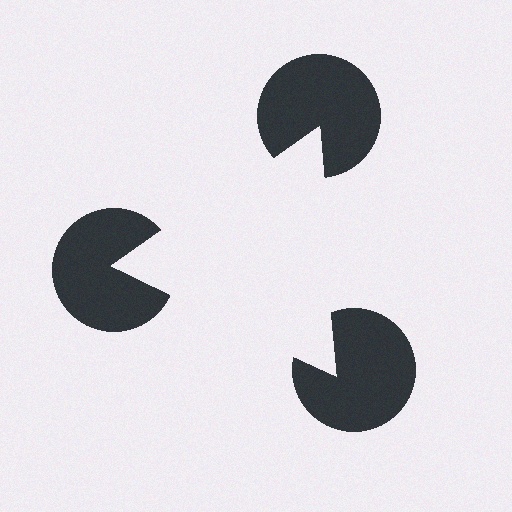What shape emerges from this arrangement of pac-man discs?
An illusory triangle — its edges are inferred from the aligned wedge cuts in the pac-man discs, not physically drawn.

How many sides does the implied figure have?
3 sides.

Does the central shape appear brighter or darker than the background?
It typically appears slightly brighter than the background, even though no actual brightness change is drawn.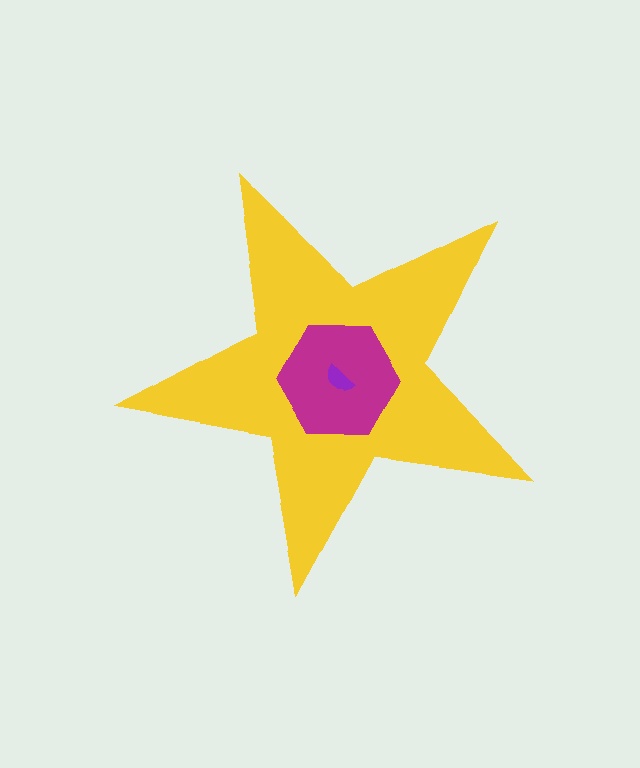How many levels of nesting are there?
3.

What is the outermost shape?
The yellow star.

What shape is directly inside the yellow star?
The magenta hexagon.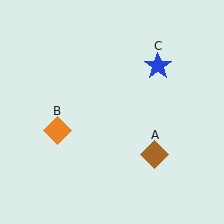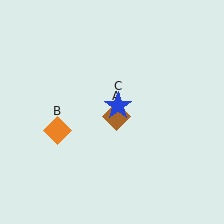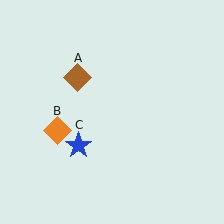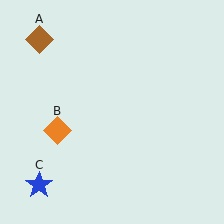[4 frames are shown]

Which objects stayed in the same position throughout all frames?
Orange diamond (object B) remained stationary.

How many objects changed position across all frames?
2 objects changed position: brown diamond (object A), blue star (object C).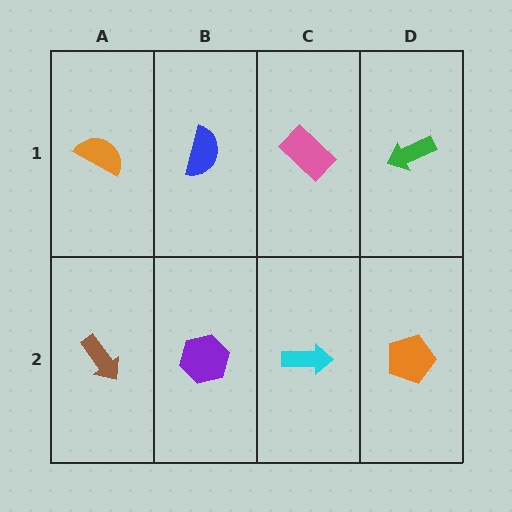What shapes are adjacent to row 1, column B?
A purple hexagon (row 2, column B), an orange semicircle (row 1, column A), a pink rectangle (row 1, column C).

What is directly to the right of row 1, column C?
A green arrow.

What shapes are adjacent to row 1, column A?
A brown arrow (row 2, column A), a blue semicircle (row 1, column B).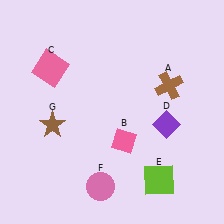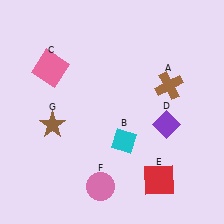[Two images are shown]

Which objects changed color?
B changed from pink to cyan. E changed from lime to red.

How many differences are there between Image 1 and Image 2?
There are 2 differences between the two images.